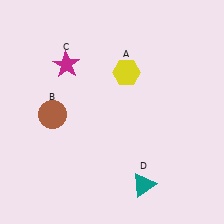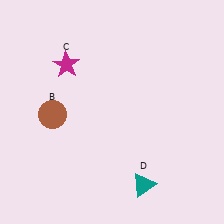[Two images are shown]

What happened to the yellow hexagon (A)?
The yellow hexagon (A) was removed in Image 2. It was in the top-right area of Image 1.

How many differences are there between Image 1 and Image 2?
There is 1 difference between the two images.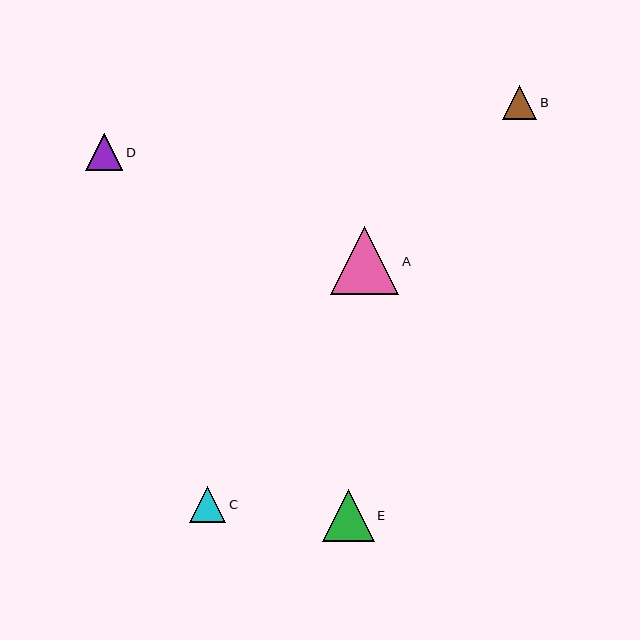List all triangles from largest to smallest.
From largest to smallest: A, E, D, C, B.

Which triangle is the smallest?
Triangle B is the smallest with a size of approximately 34 pixels.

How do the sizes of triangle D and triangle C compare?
Triangle D and triangle C are approximately the same size.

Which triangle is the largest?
Triangle A is the largest with a size of approximately 68 pixels.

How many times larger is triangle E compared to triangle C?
Triangle E is approximately 1.4 times the size of triangle C.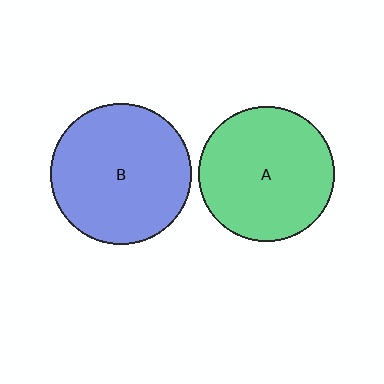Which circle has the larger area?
Circle B (blue).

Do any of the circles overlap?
No, none of the circles overlap.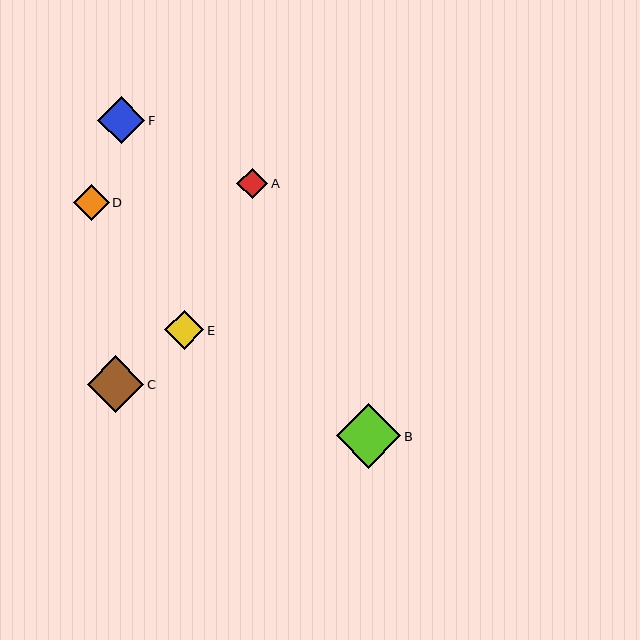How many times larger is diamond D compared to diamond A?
Diamond D is approximately 1.2 times the size of diamond A.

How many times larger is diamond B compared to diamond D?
Diamond B is approximately 1.8 times the size of diamond D.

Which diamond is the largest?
Diamond B is the largest with a size of approximately 65 pixels.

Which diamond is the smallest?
Diamond A is the smallest with a size of approximately 31 pixels.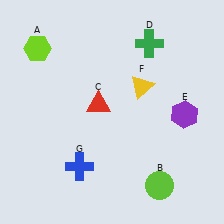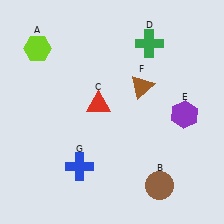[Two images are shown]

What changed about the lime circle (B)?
In Image 1, B is lime. In Image 2, it changed to brown.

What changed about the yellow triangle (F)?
In Image 1, F is yellow. In Image 2, it changed to brown.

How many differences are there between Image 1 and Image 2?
There are 2 differences between the two images.